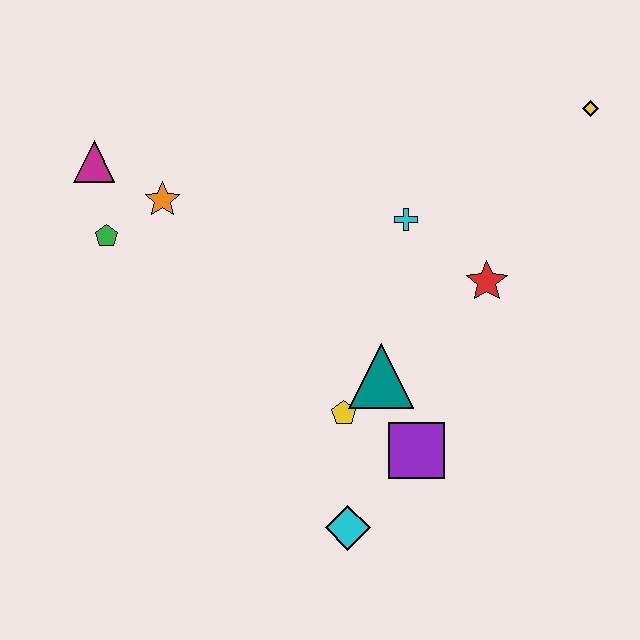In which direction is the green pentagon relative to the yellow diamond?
The green pentagon is to the left of the yellow diamond.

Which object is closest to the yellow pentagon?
The teal triangle is closest to the yellow pentagon.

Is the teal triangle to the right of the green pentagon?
Yes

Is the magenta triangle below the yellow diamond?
Yes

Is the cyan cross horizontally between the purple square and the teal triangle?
Yes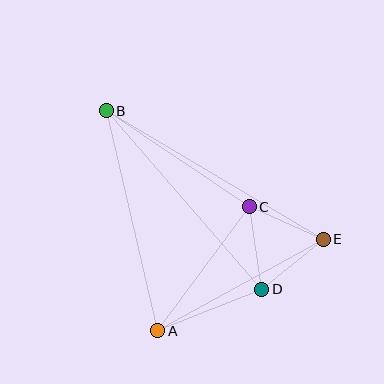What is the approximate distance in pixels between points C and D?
The distance between C and D is approximately 84 pixels.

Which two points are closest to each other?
Points D and E are closest to each other.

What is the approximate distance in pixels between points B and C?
The distance between B and C is approximately 172 pixels.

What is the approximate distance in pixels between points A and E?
The distance between A and E is approximately 189 pixels.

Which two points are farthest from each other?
Points B and E are farthest from each other.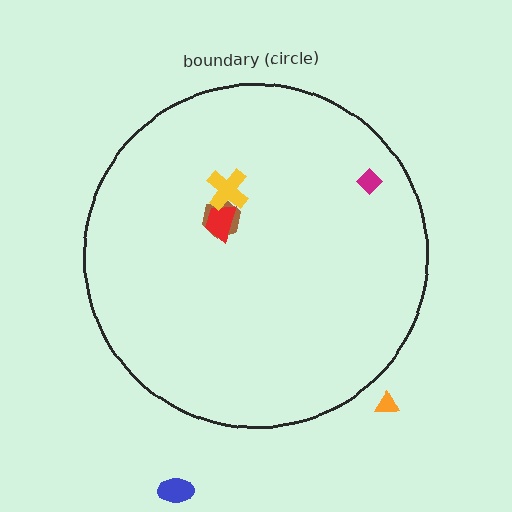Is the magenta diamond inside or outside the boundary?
Inside.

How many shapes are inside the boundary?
4 inside, 2 outside.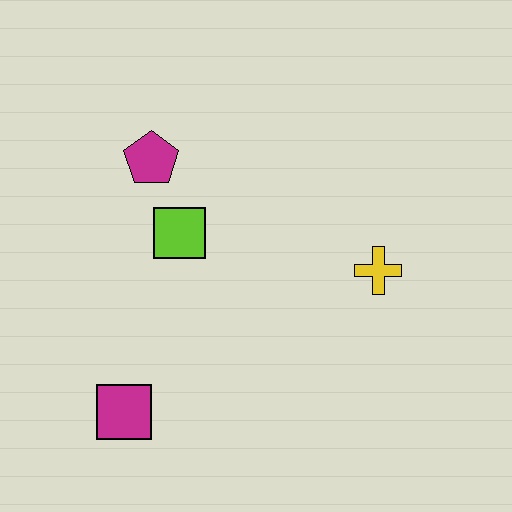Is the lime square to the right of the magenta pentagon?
Yes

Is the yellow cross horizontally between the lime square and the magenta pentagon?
No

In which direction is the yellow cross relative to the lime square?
The yellow cross is to the right of the lime square.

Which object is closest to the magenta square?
The lime square is closest to the magenta square.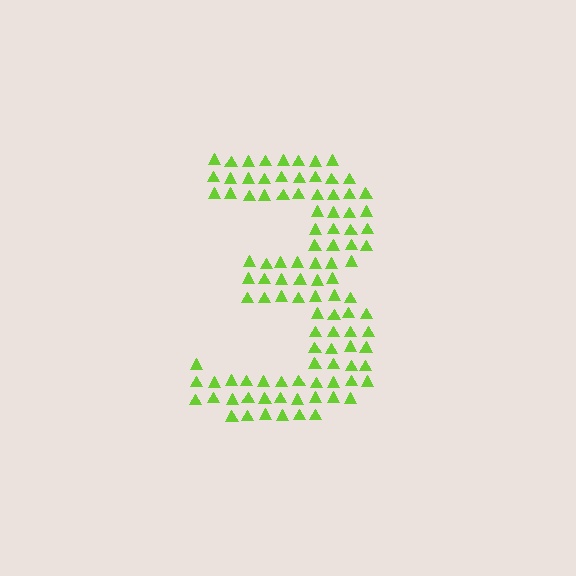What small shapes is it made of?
It is made of small triangles.